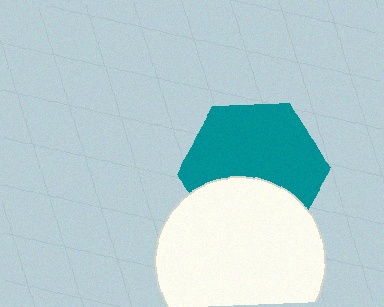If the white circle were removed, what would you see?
You would see the complete teal hexagon.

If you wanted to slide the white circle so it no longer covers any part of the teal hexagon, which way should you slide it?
Slide it down — that is the most direct way to separate the two shapes.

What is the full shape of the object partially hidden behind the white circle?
The partially hidden object is a teal hexagon.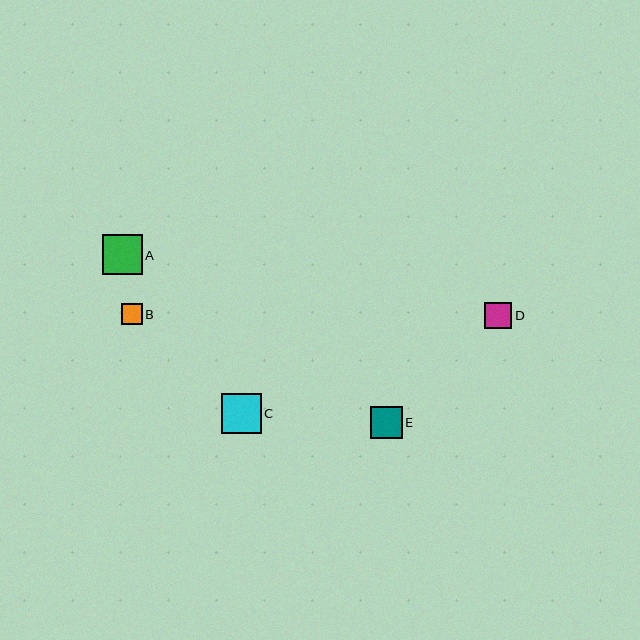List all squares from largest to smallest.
From largest to smallest: C, A, E, D, B.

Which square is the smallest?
Square B is the smallest with a size of approximately 21 pixels.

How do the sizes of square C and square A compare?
Square C and square A are approximately the same size.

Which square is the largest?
Square C is the largest with a size of approximately 40 pixels.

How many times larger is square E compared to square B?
Square E is approximately 1.5 times the size of square B.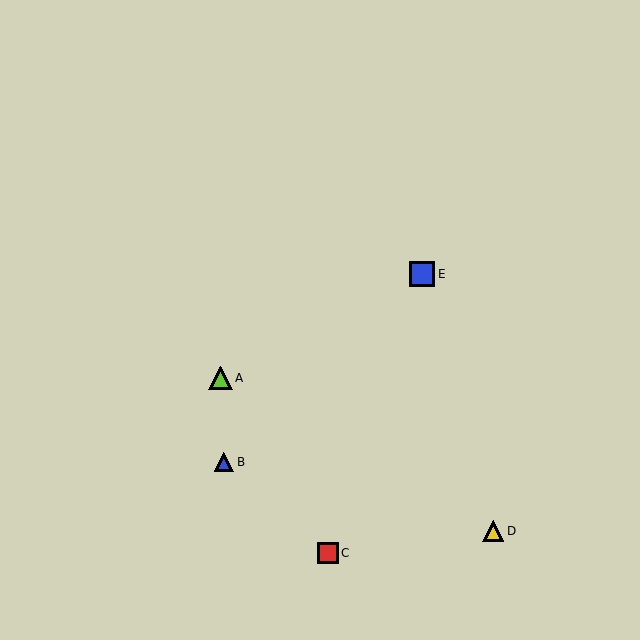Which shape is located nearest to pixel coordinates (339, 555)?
The red square (labeled C) at (328, 553) is nearest to that location.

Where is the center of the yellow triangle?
The center of the yellow triangle is at (493, 531).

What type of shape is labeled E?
Shape E is a blue square.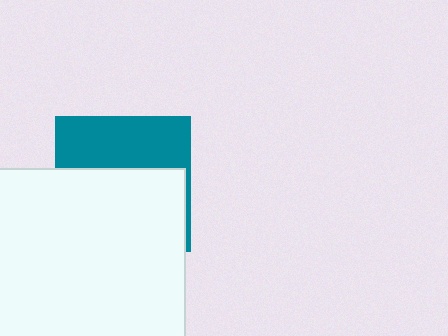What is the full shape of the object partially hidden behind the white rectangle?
The partially hidden object is a teal square.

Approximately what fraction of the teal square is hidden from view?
Roughly 59% of the teal square is hidden behind the white rectangle.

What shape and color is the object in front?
The object in front is a white rectangle.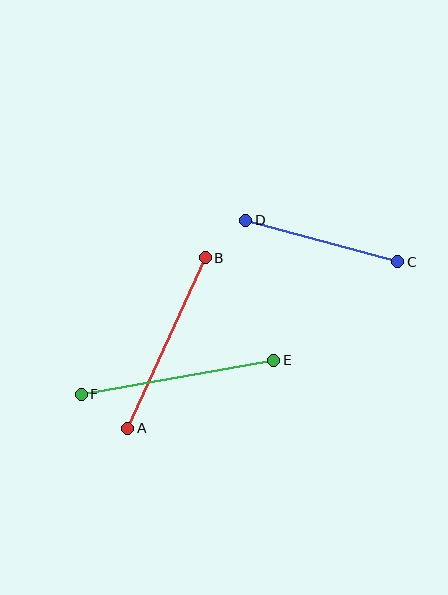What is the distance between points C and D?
The distance is approximately 157 pixels.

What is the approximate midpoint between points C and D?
The midpoint is at approximately (322, 241) pixels.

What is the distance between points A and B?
The distance is approximately 187 pixels.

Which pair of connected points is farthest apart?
Points E and F are farthest apart.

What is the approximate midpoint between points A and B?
The midpoint is at approximately (166, 343) pixels.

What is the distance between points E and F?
The distance is approximately 196 pixels.